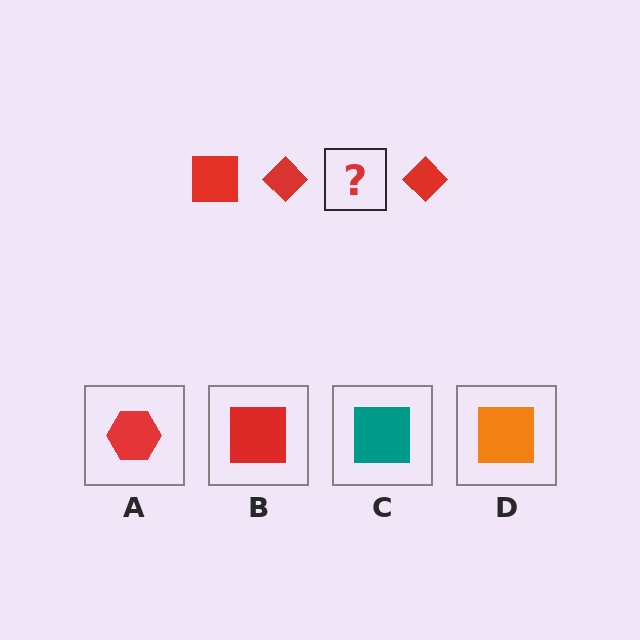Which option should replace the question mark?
Option B.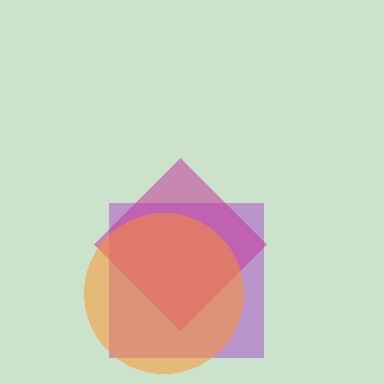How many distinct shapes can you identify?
There are 3 distinct shapes: a purple square, a magenta diamond, an orange circle.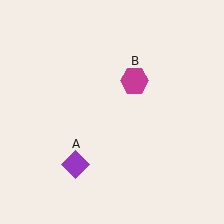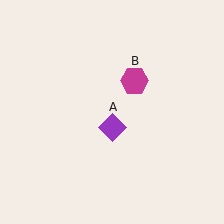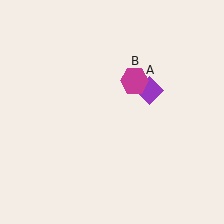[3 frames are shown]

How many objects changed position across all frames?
1 object changed position: purple diamond (object A).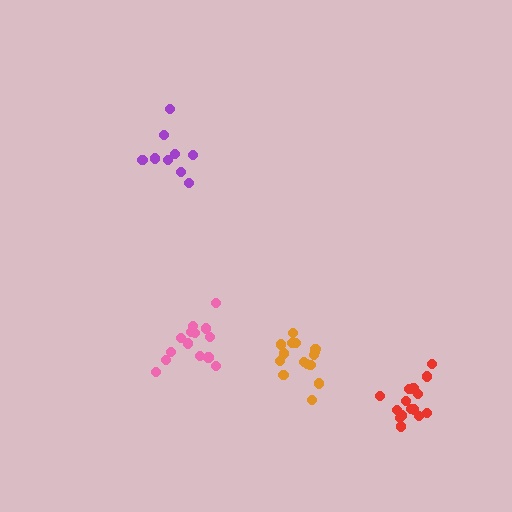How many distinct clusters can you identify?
There are 4 distinct clusters.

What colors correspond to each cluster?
The clusters are colored: red, pink, purple, orange.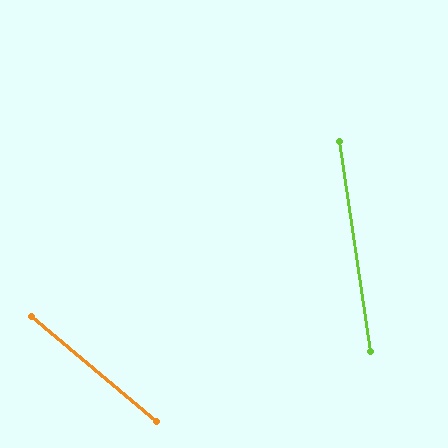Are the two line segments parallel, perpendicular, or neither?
Neither parallel nor perpendicular — they differ by about 42°.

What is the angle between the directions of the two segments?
Approximately 42 degrees.